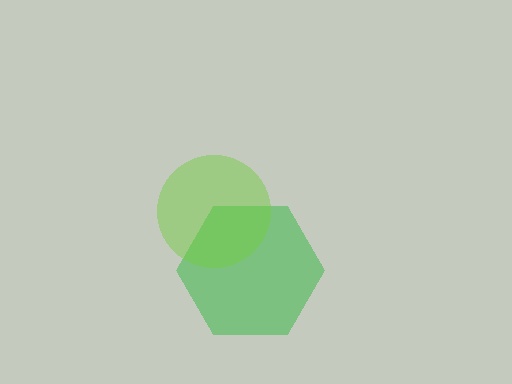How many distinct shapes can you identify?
There are 2 distinct shapes: a green hexagon, a lime circle.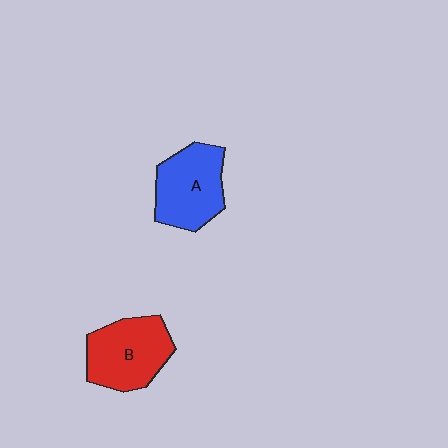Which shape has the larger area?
Shape B (red).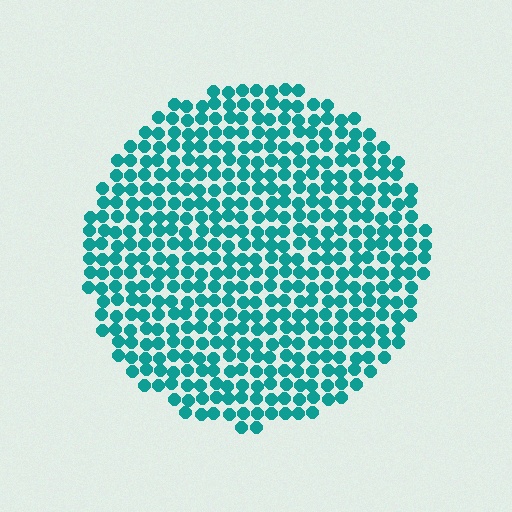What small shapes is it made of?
It is made of small circles.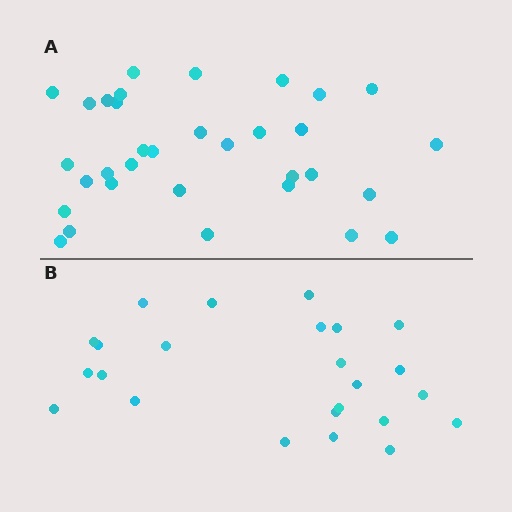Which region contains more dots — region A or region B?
Region A (the top region) has more dots.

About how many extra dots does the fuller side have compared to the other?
Region A has roughly 8 or so more dots than region B.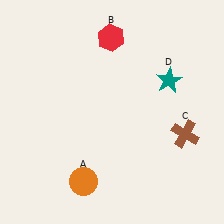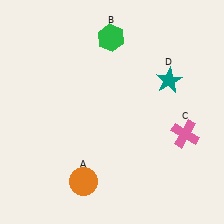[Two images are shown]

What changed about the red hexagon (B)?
In Image 1, B is red. In Image 2, it changed to green.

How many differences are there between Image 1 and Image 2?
There are 2 differences between the two images.